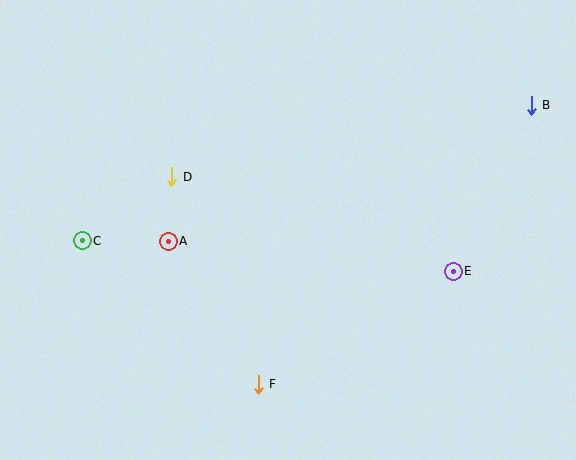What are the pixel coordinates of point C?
Point C is at (82, 241).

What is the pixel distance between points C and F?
The distance between C and F is 227 pixels.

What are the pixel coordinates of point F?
Point F is at (258, 384).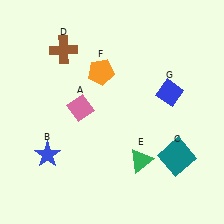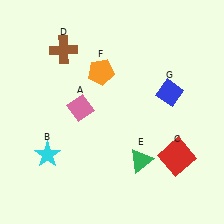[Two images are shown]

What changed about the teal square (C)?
In Image 1, C is teal. In Image 2, it changed to red.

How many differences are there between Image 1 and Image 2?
There are 2 differences between the two images.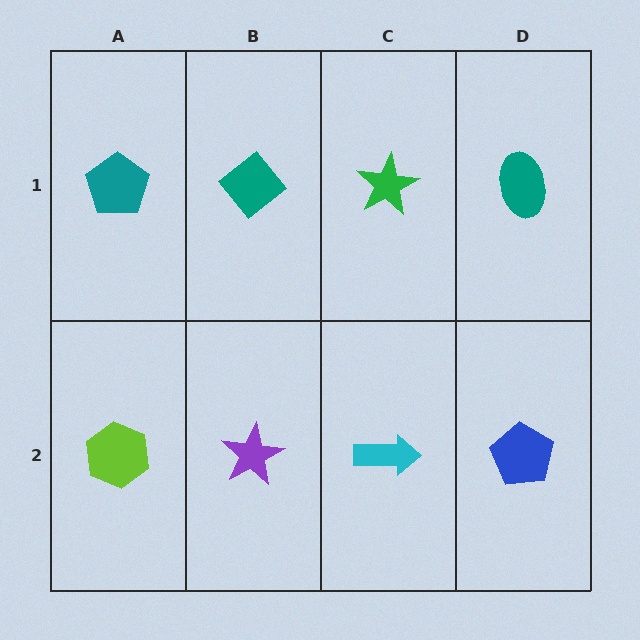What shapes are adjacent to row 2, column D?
A teal ellipse (row 1, column D), a cyan arrow (row 2, column C).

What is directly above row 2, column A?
A teal pentagon.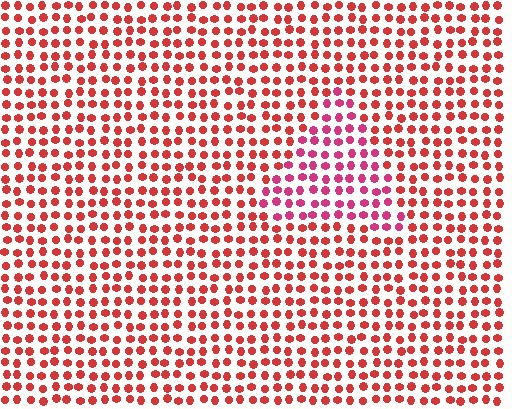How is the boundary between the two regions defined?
The boundary is defined purely by a slight shift in hue (about 28 degrees). Spacing, size, and orientation are identical on both sides.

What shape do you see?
I see a triangle.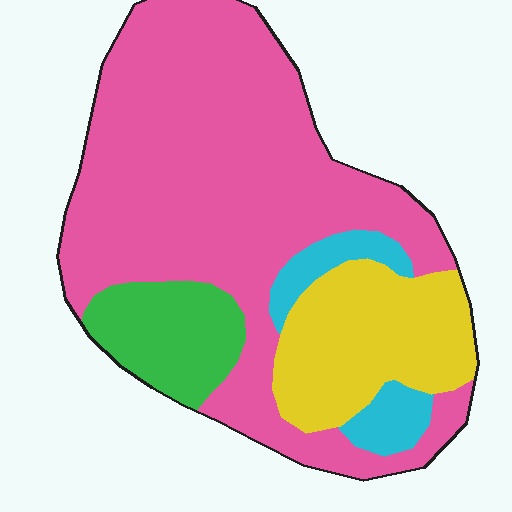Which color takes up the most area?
Pink, at roughly 65%.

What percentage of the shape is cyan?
Cyan takes up about one tenth (1/10) of the shape.